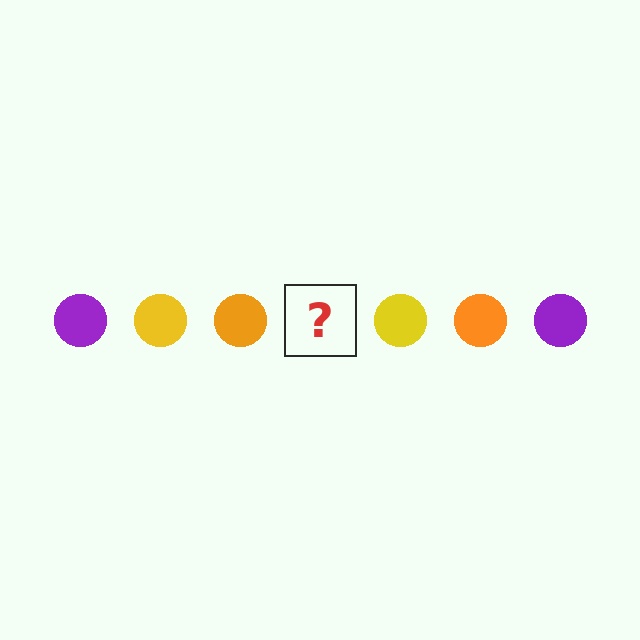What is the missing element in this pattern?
The missing element is a purple circle.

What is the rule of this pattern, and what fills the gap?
The rule is that the pattern cycles through purple, yellow, orange circles. The gap should be filled with a purple circle.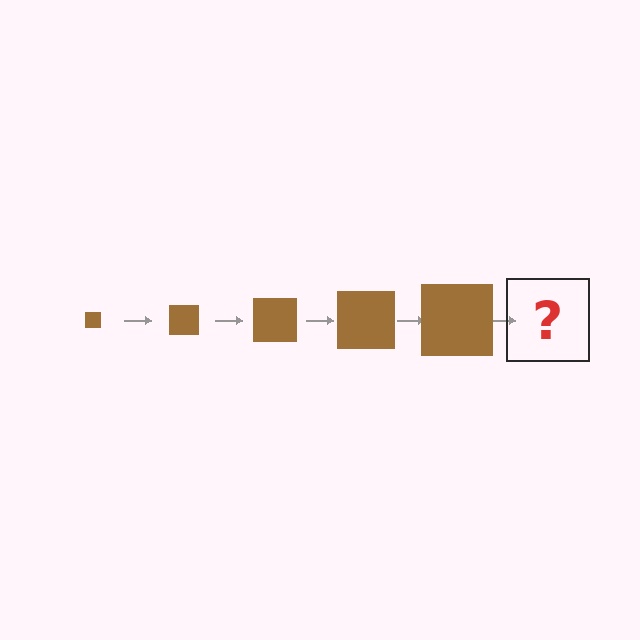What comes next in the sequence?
The next element should be a brown square, larger than the previous one.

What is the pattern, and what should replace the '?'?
The pattern is that the square gets progressively larger each step. The '?' should be a brown square, larger than the previous one.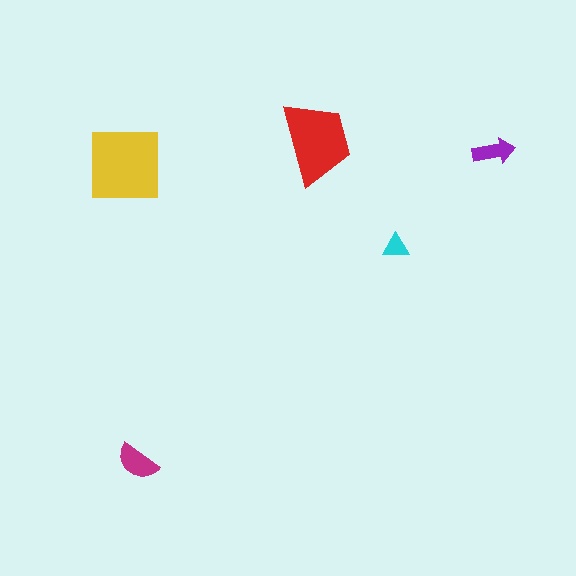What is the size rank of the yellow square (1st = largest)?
1st.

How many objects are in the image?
There are 5 objects in the image.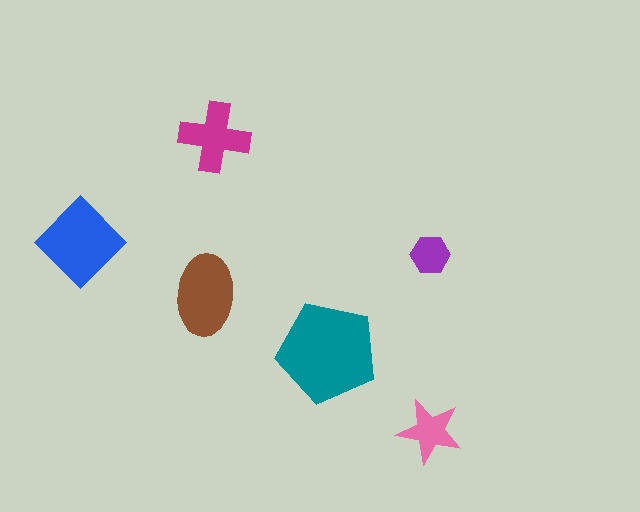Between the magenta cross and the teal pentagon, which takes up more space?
The teal pentagon.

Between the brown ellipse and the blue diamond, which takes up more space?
The blue diamond.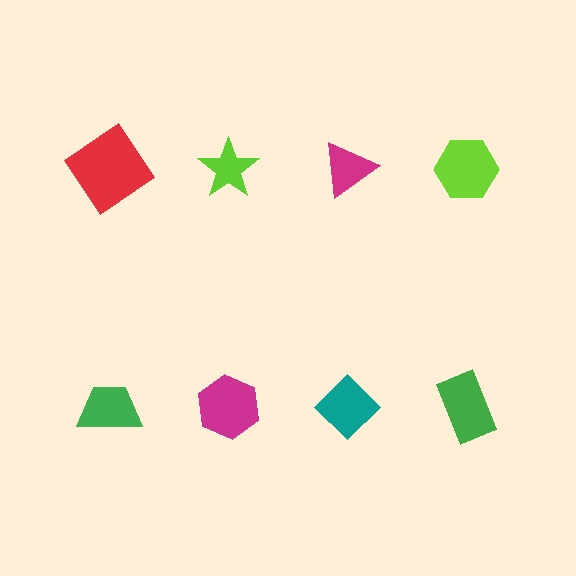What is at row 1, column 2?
A lime star.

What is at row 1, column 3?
A magenta triangle.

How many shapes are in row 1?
4 shapes.